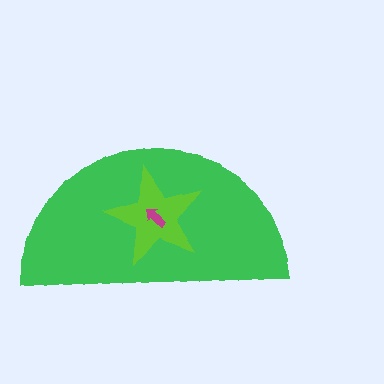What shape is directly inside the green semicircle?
The lime star.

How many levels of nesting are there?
3.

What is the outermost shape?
The green semicircle.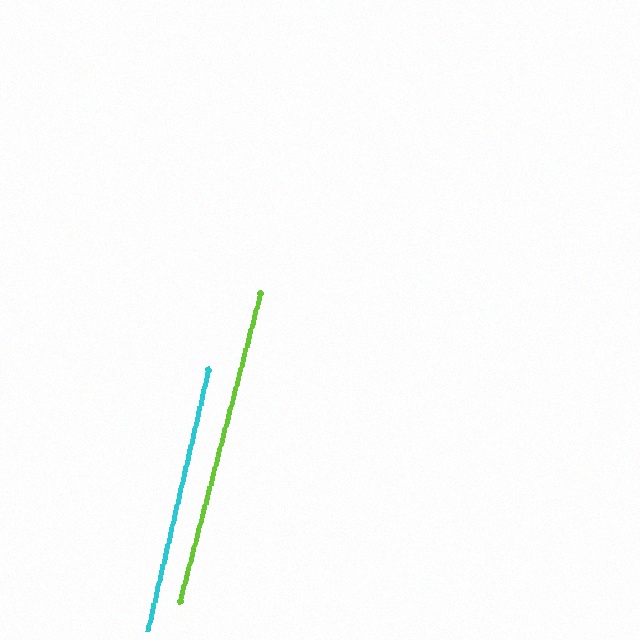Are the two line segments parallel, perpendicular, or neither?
Parallel — their directions differ by only 1.4°.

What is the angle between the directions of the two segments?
Approximately 1 degree.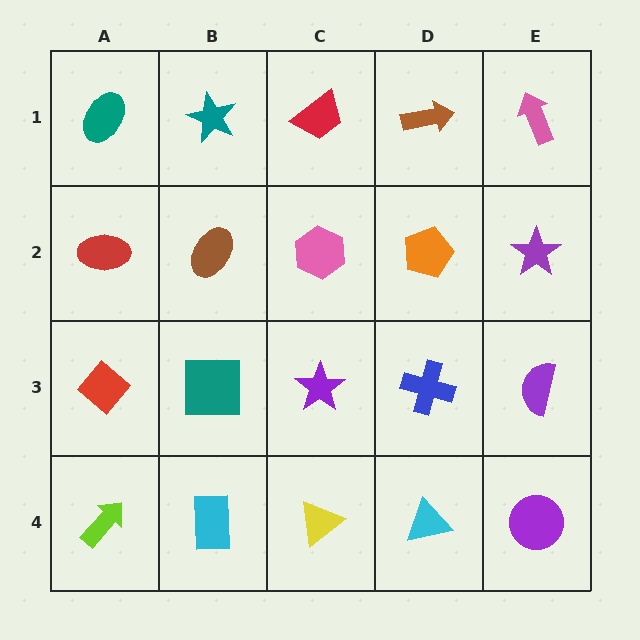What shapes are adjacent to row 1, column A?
A red ellipse (row 2, column A), a teal star (row 1, column B).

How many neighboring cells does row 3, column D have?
4.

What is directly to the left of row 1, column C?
A teal star.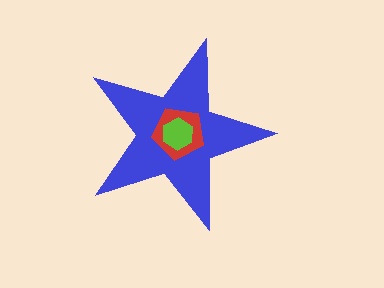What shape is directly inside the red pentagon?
The lime hexagon.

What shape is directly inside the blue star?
The red pentagon.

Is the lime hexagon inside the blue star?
Yes.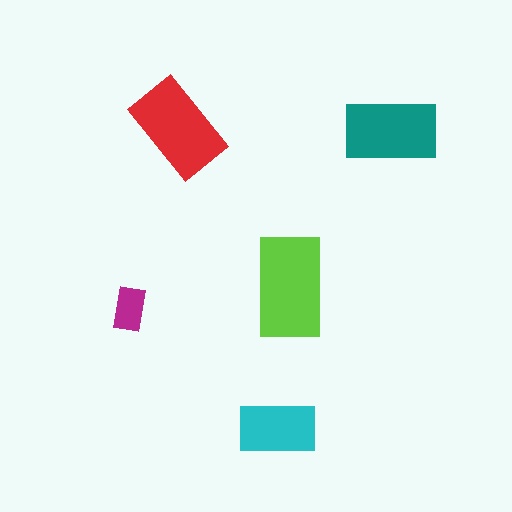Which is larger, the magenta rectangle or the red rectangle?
The red one.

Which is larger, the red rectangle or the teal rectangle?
The red one.